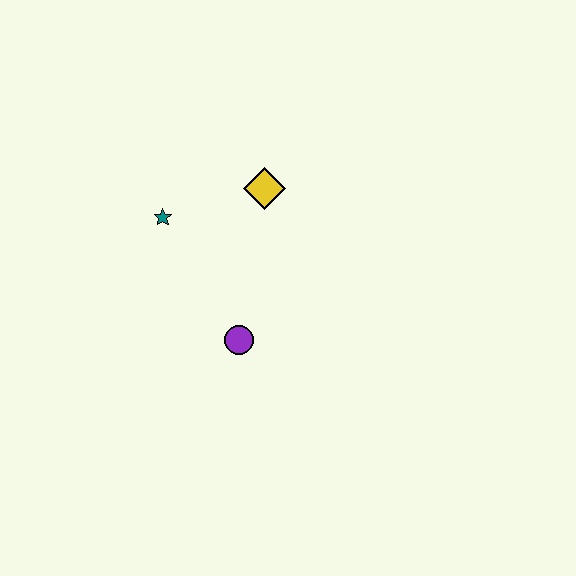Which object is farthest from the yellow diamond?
The purple circle is farthest from the yellow diamond.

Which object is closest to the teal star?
The yellow diamond is closest to the teal star.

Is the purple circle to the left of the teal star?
No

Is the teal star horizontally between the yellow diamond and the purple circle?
No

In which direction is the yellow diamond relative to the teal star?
The yellow diamond is to the right of the teal star.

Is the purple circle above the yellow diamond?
No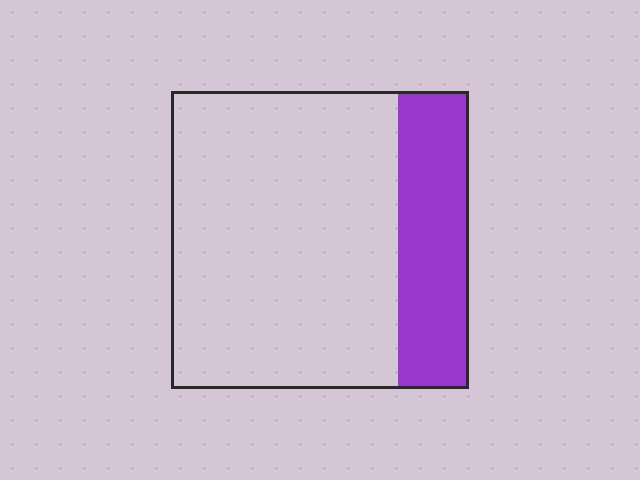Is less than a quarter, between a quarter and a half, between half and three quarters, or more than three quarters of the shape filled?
Less than a quarter.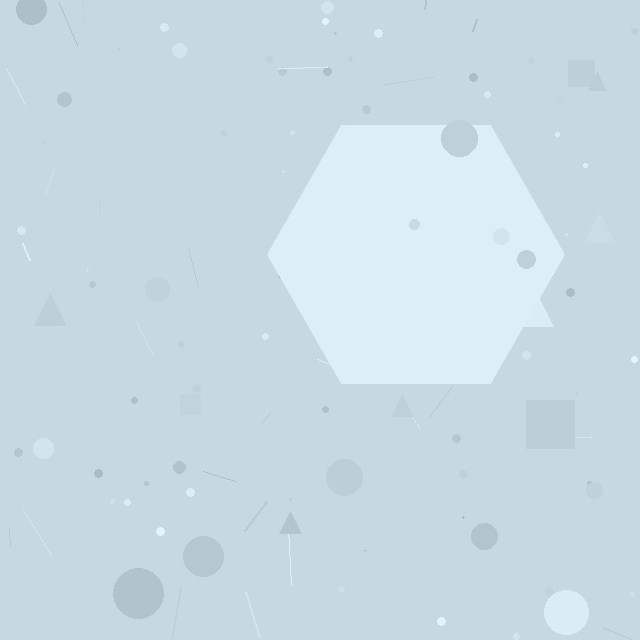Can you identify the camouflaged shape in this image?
The camouflaged shape is a hexagon.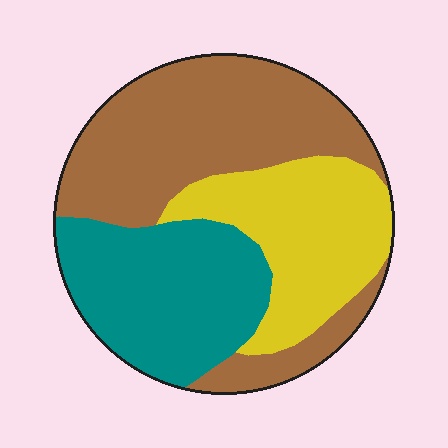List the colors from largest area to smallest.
From largest to smallest: brown, teal, yellow.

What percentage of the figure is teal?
Teal takes up between a sixth and a third of the figure.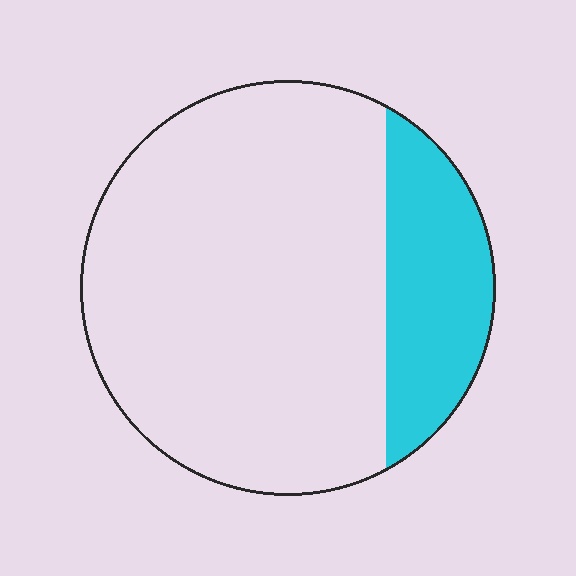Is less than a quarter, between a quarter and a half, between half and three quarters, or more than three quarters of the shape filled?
Less than a quarter.